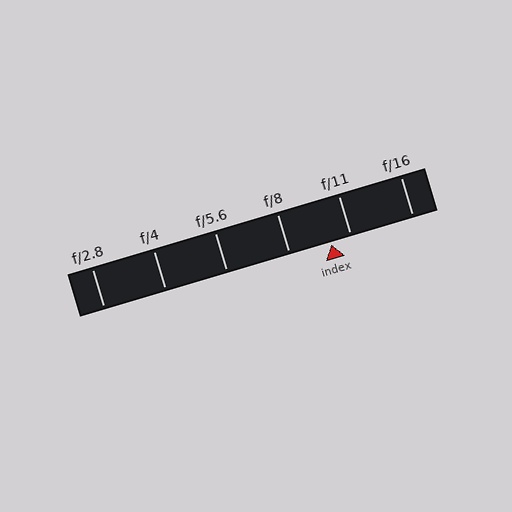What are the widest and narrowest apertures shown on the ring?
The widest aperture shown is f/2.8 and the narrowest is f/16.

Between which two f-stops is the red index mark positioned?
The index mark is between f/8 and f/11.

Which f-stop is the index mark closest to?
The index mark is closest to f/11.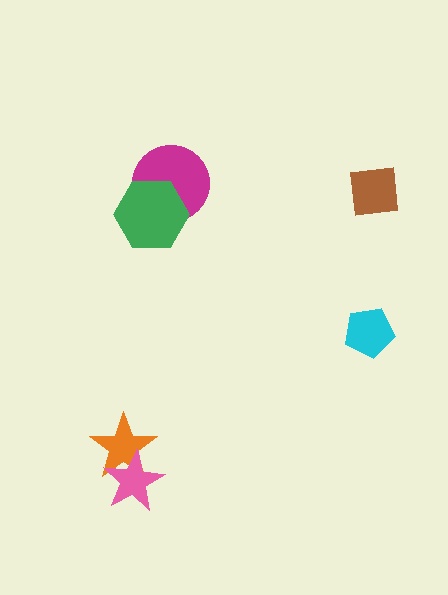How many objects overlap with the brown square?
0 objects overlap with the brown square.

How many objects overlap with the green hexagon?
1 object overlaps with the green hexagon.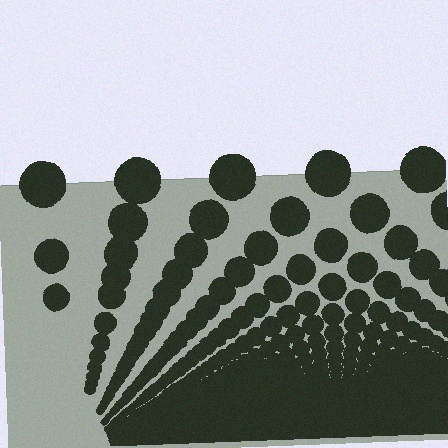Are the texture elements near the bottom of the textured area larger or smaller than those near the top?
Smaller. The gradient is inverted — elements near the bottom are smaller and denser.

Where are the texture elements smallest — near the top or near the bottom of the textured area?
Near the bottom.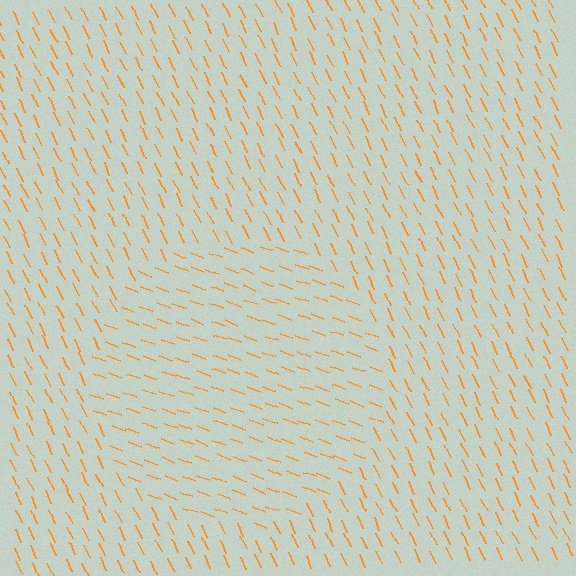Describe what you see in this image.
The image is filled with small orange line segments. A circle region in the image has lines oriented differently from the surrounding lines, creating a visible texture boundary.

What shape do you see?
I see a circle.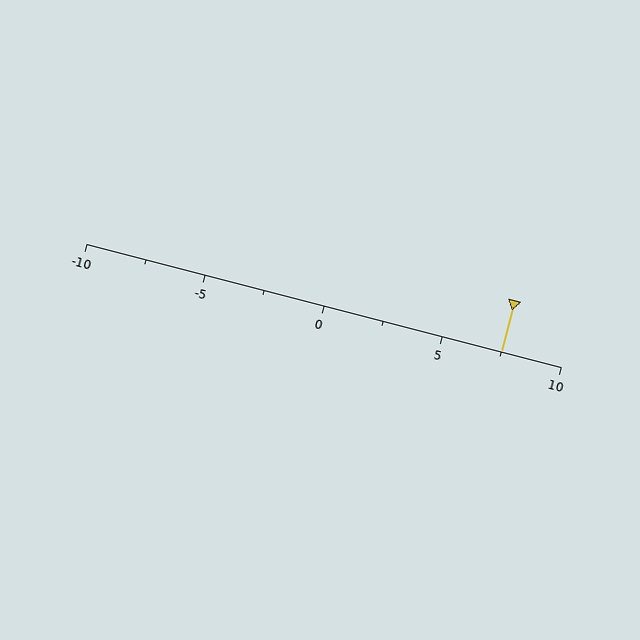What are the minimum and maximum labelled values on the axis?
The axis runs from -10 to 10.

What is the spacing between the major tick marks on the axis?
The major ticks are spaced 5 apart.